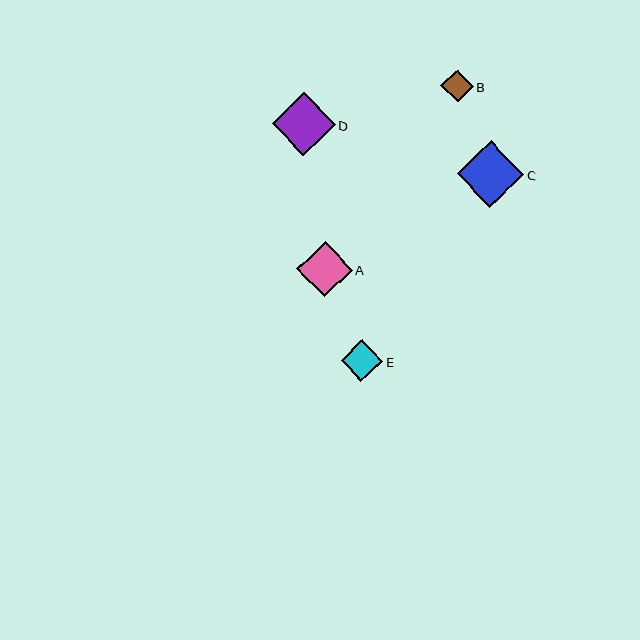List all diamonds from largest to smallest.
From largest to smallest: C, D, A, E, B.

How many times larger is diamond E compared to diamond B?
Diamond E is approximately 1.3 times the size of diamond B.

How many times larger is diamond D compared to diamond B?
Diamond D is approximately 1.9 times the size of diamond B.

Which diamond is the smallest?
Diamond B is the smallest with a size of approximately 32 pixels.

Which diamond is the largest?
Diamond C is the largest with a size of approximately 67 pixels.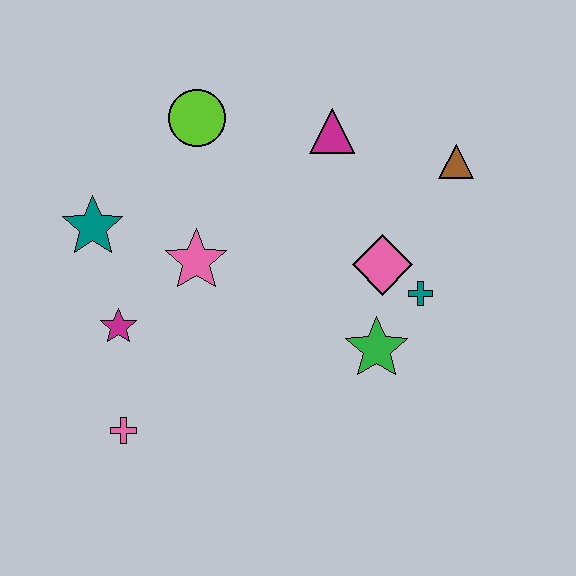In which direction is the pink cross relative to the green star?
The pink cross is to the left of the green star.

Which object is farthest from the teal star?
The brown triangle is farthest from the teal star.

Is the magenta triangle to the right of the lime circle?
Yes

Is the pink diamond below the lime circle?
Yes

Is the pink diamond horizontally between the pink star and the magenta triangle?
No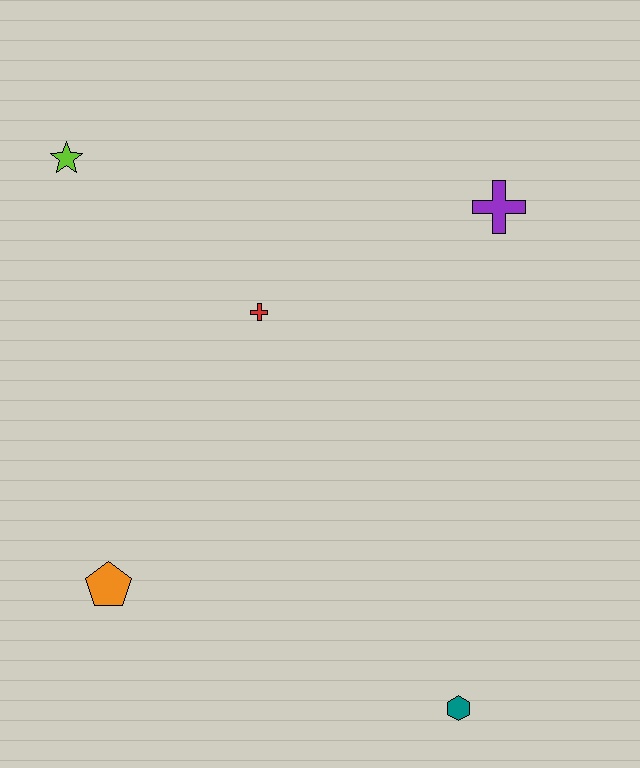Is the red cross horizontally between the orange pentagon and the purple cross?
Yes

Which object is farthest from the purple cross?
The orange pentagon is farthest from the purple cross.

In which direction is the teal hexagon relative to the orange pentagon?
The teal hexagon is to the right of the orange pentagon.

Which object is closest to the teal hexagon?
The orange pentagon is closest to the teal hexagon.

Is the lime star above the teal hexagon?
Yes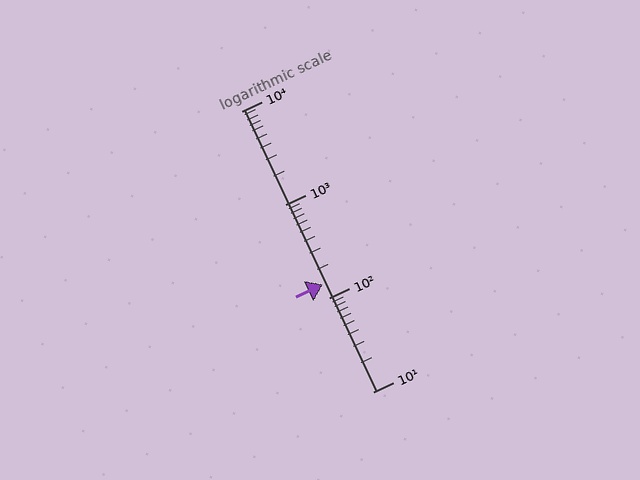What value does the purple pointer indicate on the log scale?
The pointer indicates approximately 140.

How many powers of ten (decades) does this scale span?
The scale spans 3 decades, from 10 to 10000.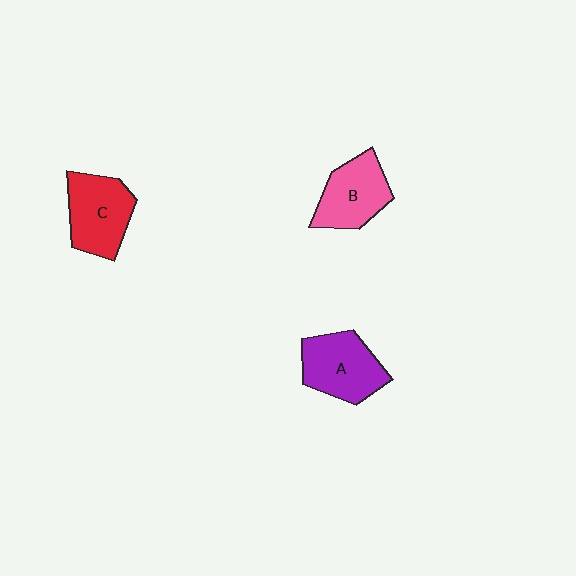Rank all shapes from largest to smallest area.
From largest to smallest: A (purple), C (red), B (pink).